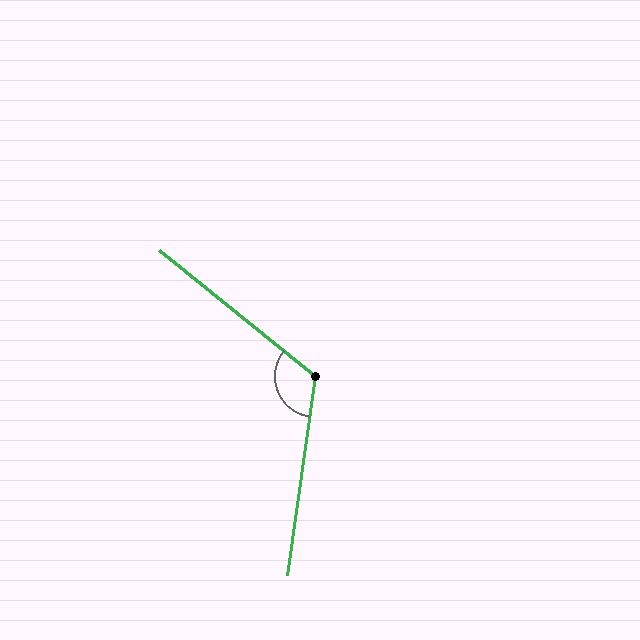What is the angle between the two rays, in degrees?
Approximately 121 degrees.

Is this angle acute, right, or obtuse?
It is obtuse.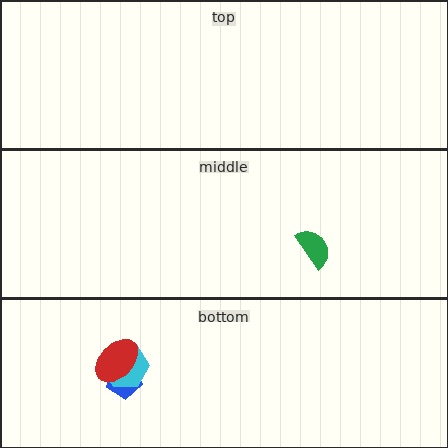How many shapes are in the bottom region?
3.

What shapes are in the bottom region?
The blue pentagon, the cyan hexagon, the red ellipse.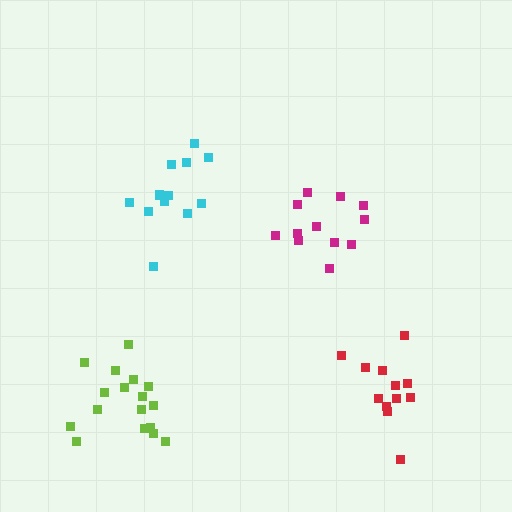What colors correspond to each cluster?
The clusters are colored: magenta, red, lime, cyan.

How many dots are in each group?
Group 1: 12 dots, Group 2: 12 dots, Group 3: 17 dots, Group 4: 12 dots (53 total).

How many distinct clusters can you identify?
There are 4 distinct clusters.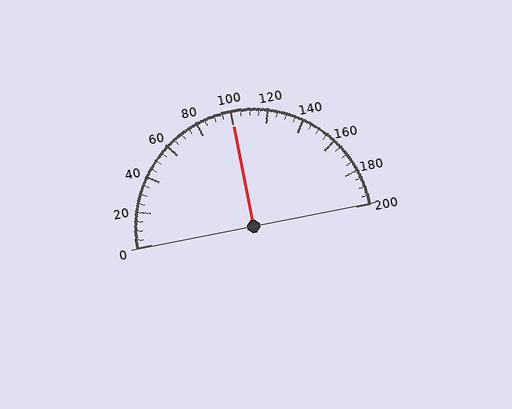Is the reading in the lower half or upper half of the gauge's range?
The reading is in the upper half of the range (0 to 200).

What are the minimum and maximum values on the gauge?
The gauge ranges from 0 to 200.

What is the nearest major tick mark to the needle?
The nearest major tick mark is 100.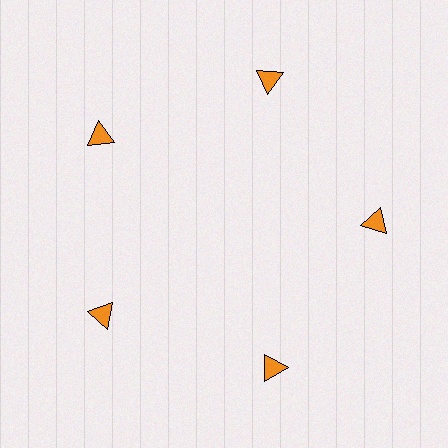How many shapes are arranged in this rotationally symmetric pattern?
There are 5 shapes, arranged in 5 groups of 1.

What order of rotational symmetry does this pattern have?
This pattern has 5-fold rotational symmetry.